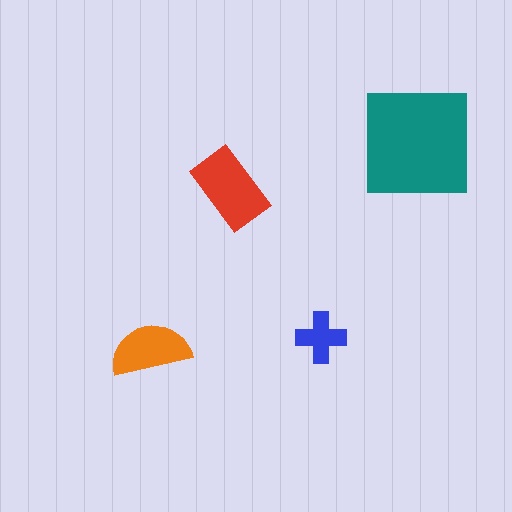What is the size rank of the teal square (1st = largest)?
1st.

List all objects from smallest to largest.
The blue cross, the orange semicircle, the red rectangle, the teal square.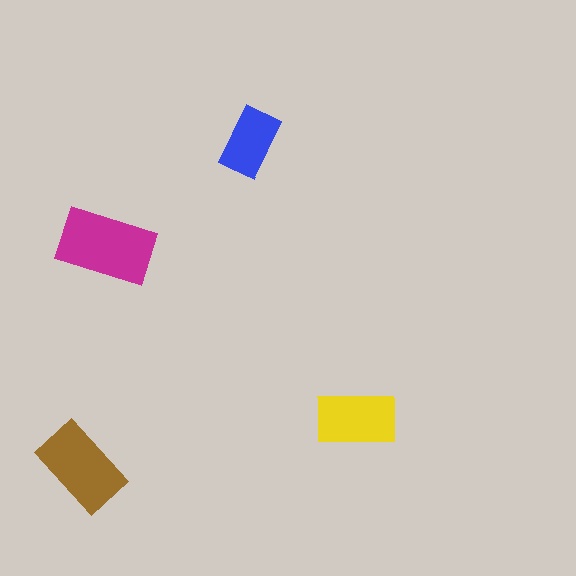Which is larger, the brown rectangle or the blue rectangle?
The brown one.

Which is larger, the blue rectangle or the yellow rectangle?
The yellow one.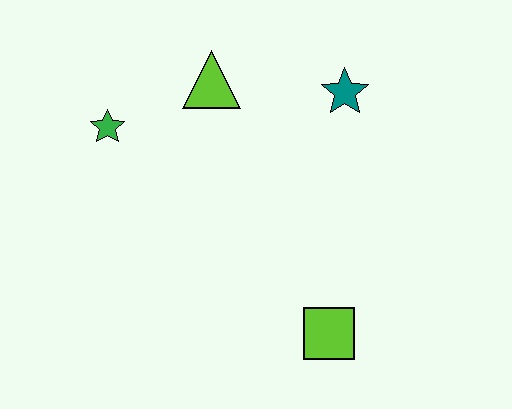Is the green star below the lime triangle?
Yes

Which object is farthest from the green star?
The lime square is farthest from the green star.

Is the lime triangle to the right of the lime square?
No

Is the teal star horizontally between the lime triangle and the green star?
No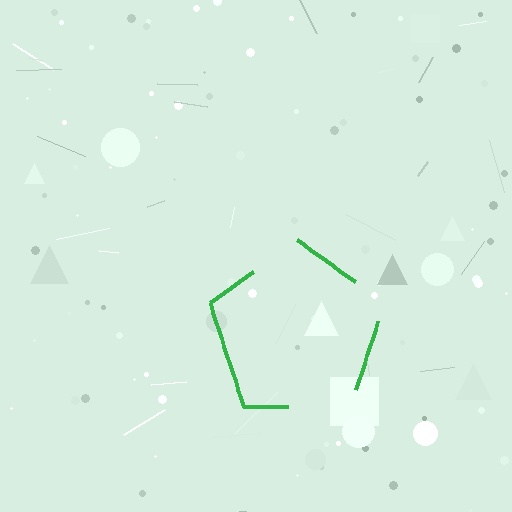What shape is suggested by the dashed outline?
The dashed outline suggests a pentagon.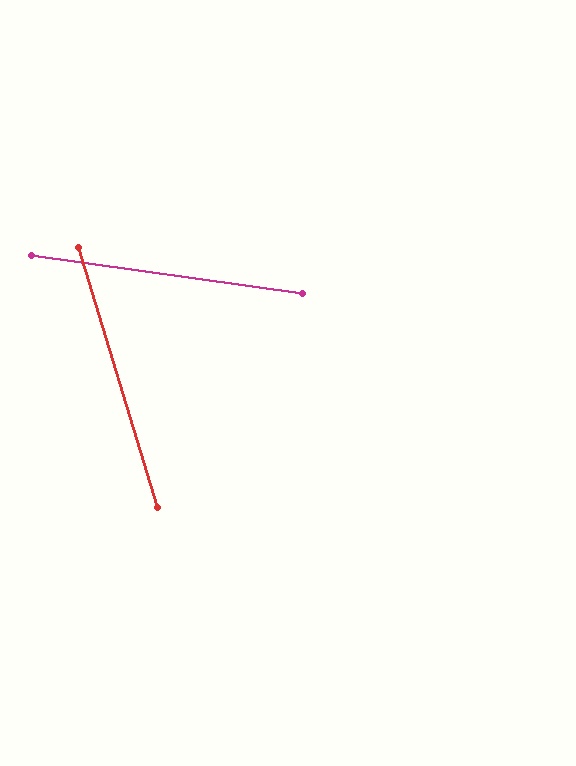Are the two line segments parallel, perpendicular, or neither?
Neither parallel nor perpendicular — they differ by about 65°.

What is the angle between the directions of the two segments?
Approximately 65 degrees.